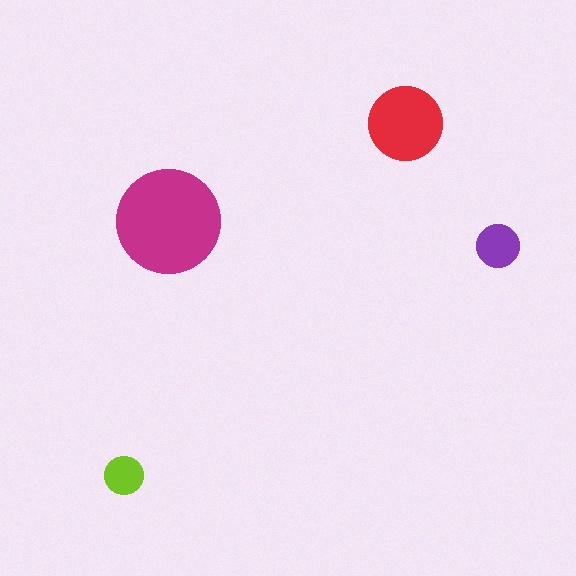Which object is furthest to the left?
The lime circle is leftmost.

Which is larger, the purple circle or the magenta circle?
The magenta one.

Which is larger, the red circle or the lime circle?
The red one.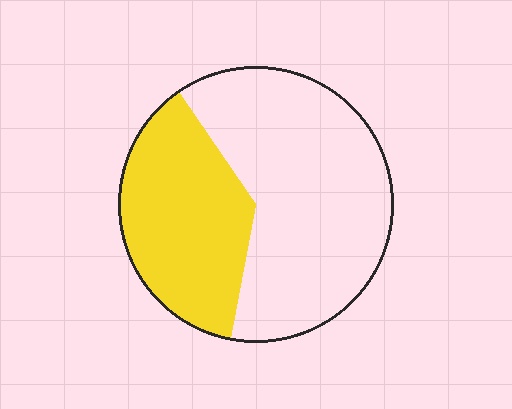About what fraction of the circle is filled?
About three eighths (3/8).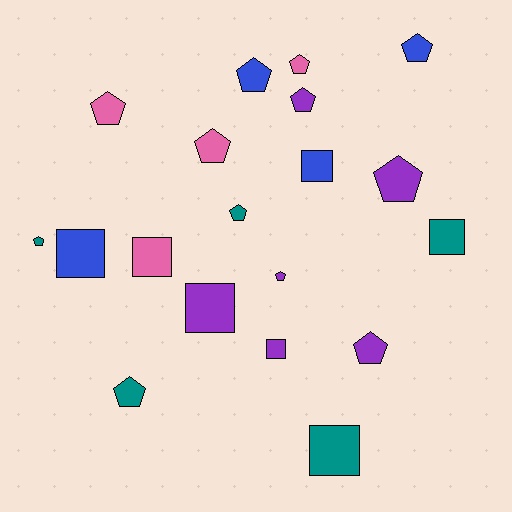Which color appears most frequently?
Purple, with 6 objects.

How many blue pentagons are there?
There are 2 blue pentagons.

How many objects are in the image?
There are 19 objects.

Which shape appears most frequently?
Pentagon, with 12 objects.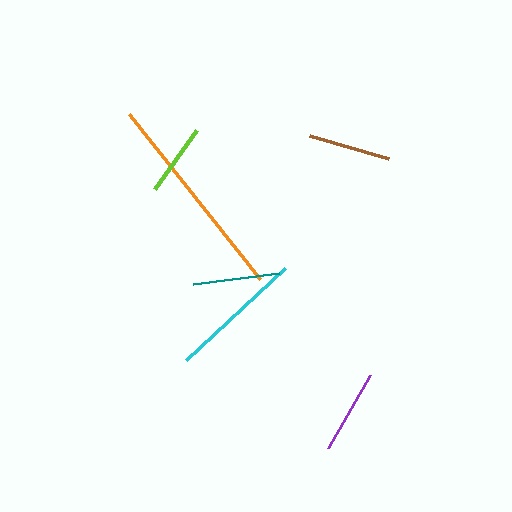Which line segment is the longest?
The orange line is the longest at approximately 211 pixels.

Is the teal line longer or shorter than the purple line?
The teal line is longer than the purple line.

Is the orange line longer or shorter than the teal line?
The orange line is longer than the teal line.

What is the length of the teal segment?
The teal segment is approximately 86 pixels long.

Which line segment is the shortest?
The lime line is the shortest at approximately 73 pixels.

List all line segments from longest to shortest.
From longest to shortest: orange, cyan, teal, purple, brown, lime.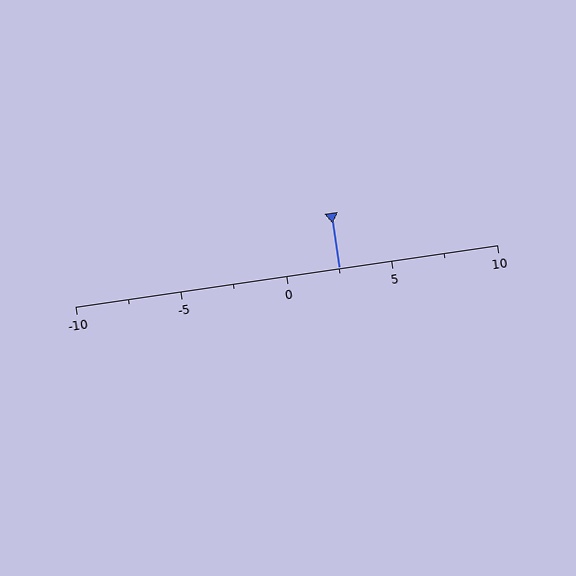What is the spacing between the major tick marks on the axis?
The major ticks are spaced 5 apart.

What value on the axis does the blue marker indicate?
The marker indicates approximately 2.5.